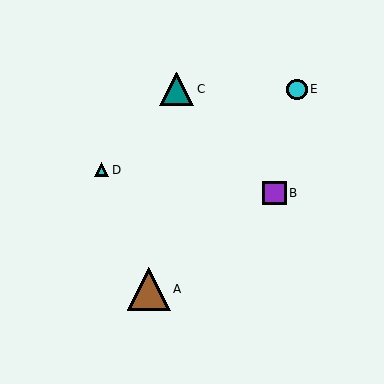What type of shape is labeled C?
Shape C is a teal triangle.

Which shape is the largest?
The brown triangle (labeled A) is the largest.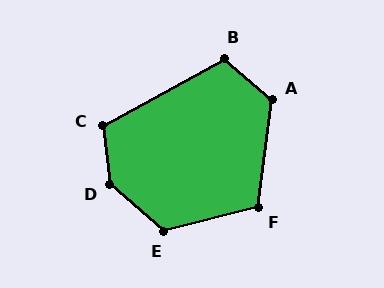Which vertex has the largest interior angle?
D, at approximately 138 degrees.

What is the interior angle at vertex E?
Approximately 125 degrees (obtuse).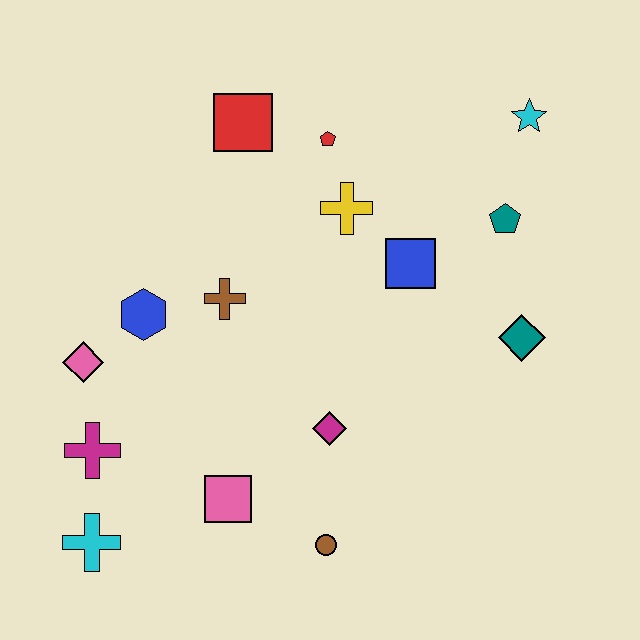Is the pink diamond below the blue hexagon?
Yes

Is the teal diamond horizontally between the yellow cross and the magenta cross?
No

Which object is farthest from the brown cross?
The cyan star is farthest from the brown cross.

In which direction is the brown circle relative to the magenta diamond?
The brown circle is below the magenta diamond.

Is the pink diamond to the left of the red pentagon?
Yes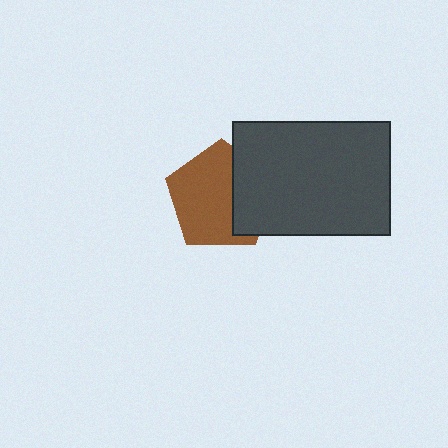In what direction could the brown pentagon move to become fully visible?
The brown pentagon could move left. That would shift it out from behind the dark gray rectangle entirely.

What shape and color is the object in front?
The object in front is a dark gray rectangle.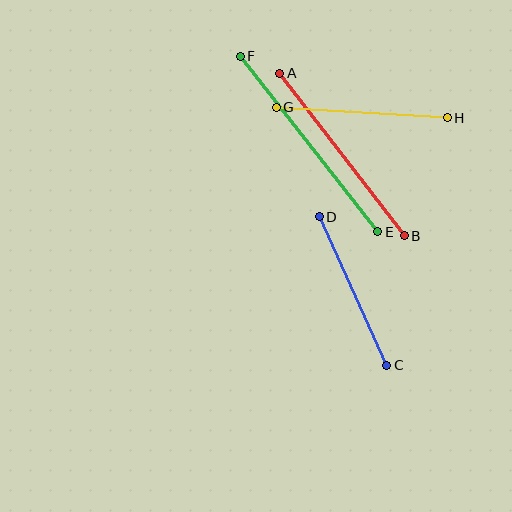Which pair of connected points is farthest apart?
Points E and F are farthest apart.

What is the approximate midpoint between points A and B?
The midpoint is at approximately (342, 154) pixels.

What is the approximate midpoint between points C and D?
The midpoint is at approximately (353, 291) pixels.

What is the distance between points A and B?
The distance is approximately 205 pixels.